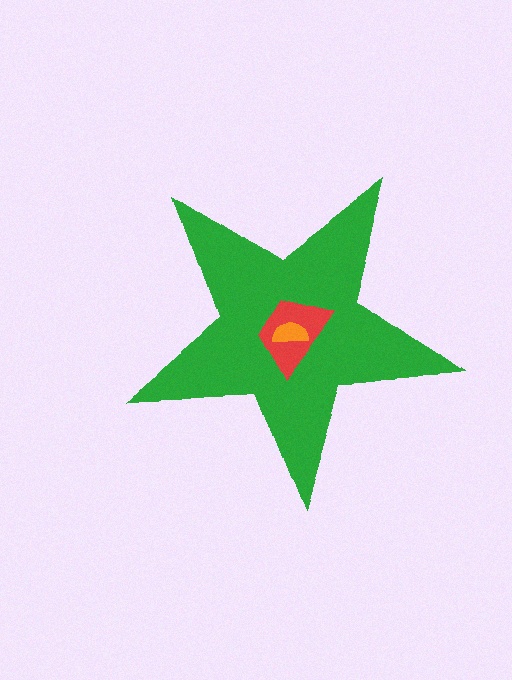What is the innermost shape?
The orange semicircle.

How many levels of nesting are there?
3.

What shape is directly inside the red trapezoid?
The orange semicircle.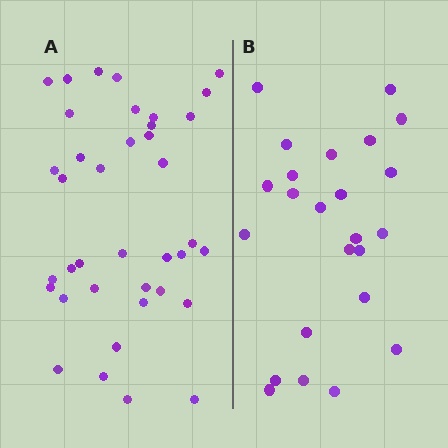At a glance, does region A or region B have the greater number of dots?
Region A (the left region) has more dots.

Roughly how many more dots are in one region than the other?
Region A has approximately 15 more dots than region B.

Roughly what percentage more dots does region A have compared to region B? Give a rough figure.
About 60% more.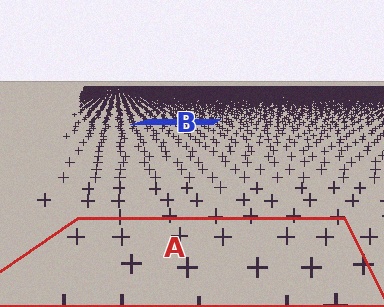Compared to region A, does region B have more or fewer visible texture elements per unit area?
Region B has more texture elements per unit area — they are packed more densely because it is farther away.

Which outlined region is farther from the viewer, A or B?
Region B is farther from the viewer — the texture elements inside it appear smaller and more densely packed.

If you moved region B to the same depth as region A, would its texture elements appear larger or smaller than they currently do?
They would appear larger. At a closer depth, the same texture elements are projected at a bigger on-screen size.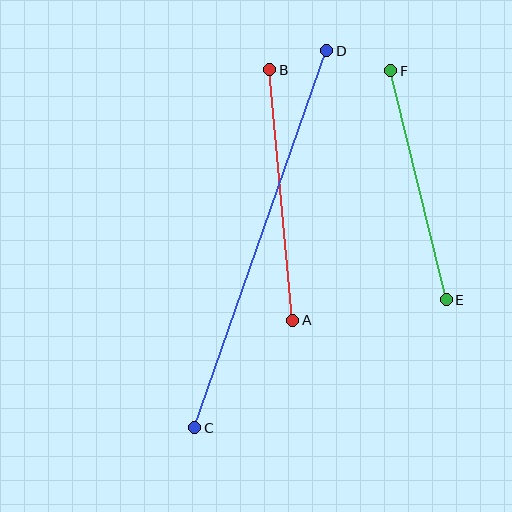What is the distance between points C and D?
The distance is approximately 399 pixels.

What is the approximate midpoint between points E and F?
The midpoint is at approximately (418, 185) pixels.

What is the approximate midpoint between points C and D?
The midpoint is at approximately (261, 239) pixels.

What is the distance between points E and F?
The distance is approximately 235 pixels.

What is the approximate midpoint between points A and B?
The midpoint is at approximately (281, 195) pixels.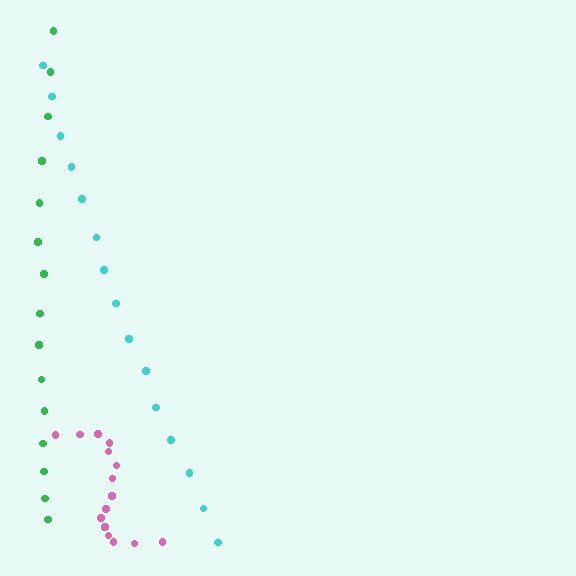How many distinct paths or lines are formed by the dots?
There are 3 distinct paths.